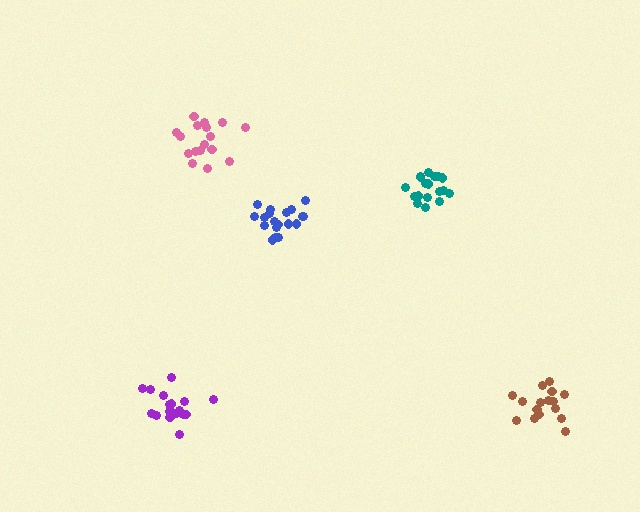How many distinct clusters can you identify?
There are 5 distinct clusters.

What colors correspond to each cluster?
The clusters are colored: purple, brown, blue, teal, pink.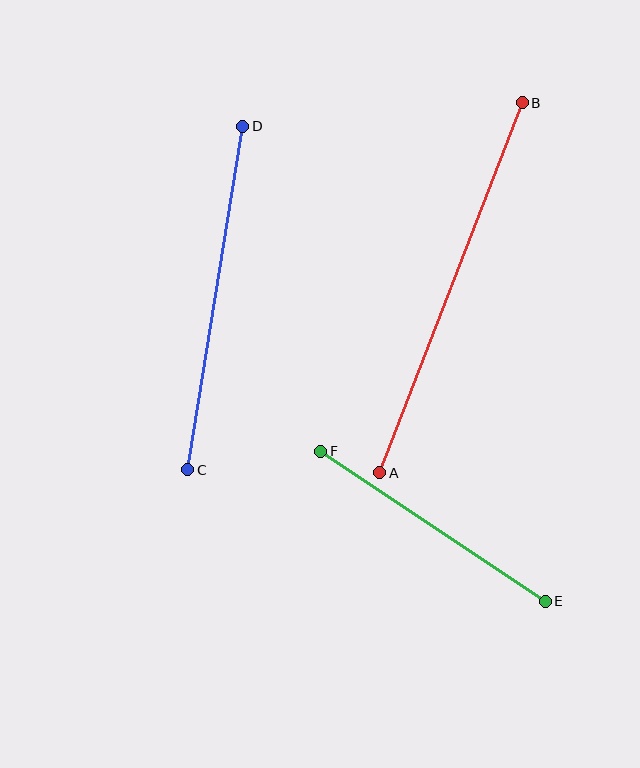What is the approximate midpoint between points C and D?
The midpoint is at approximately (215, 298) pixels.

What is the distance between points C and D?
The distance is approximately 348 pixels.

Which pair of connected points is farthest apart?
Points A and B are farthest apart.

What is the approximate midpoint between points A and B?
The midpoint is at approximately (451, 288) pixels.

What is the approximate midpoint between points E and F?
The midpoint is at approximately (433, 526) pixels.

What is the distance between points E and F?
The distance is approximately 270 pixels.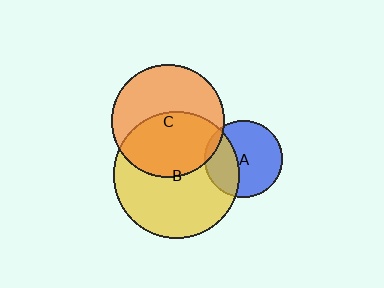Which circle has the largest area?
Circle B (yellow).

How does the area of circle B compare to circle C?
Approximately 1.2 times.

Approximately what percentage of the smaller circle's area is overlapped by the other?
Approximately 5%.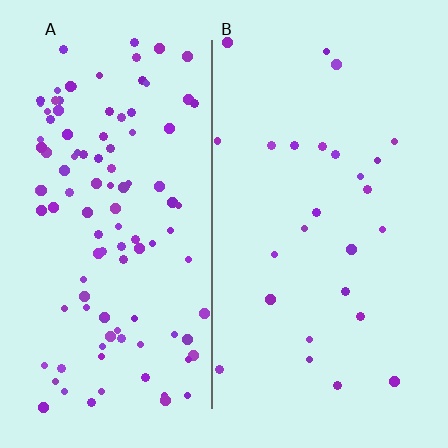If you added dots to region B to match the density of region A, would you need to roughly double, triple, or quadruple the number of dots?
Approximately quadruple.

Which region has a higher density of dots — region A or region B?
A (the left).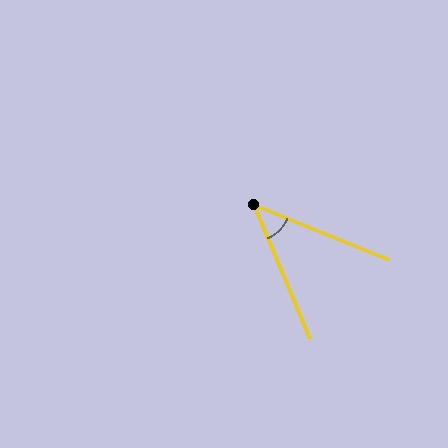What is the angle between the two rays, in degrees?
Approximately 46 degrees.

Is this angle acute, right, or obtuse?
It is acute.